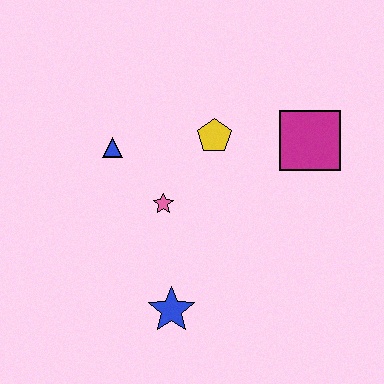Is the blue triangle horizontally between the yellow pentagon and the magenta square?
No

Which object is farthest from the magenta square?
The blue star is farthest from the magenta square.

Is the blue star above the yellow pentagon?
No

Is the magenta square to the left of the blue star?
No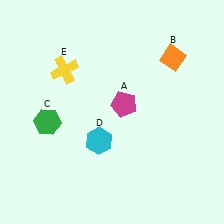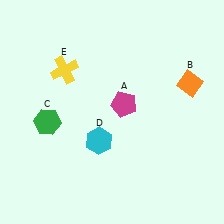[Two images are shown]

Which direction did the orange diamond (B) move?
The orange diamond (B) moved down.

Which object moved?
The orange diamond (B) moved down.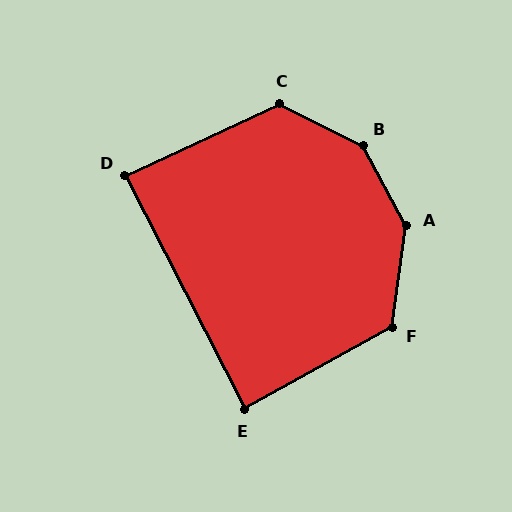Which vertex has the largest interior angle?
B, at approximately 145 degrees.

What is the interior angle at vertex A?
Approximately 143 degrees (obtuse).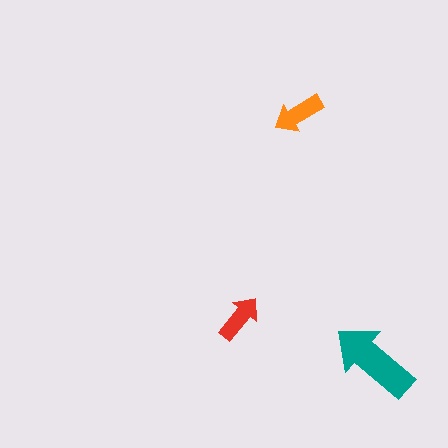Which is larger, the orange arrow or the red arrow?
The orange one.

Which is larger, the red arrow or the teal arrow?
The teal one.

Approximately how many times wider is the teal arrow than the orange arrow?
About 1.5 times wider.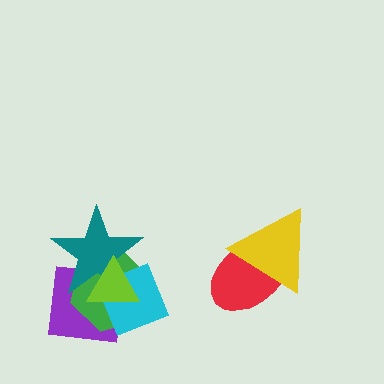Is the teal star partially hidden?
Yes, it is partially covered by another shape.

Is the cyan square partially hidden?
Yes, it is partially covered by another shape.